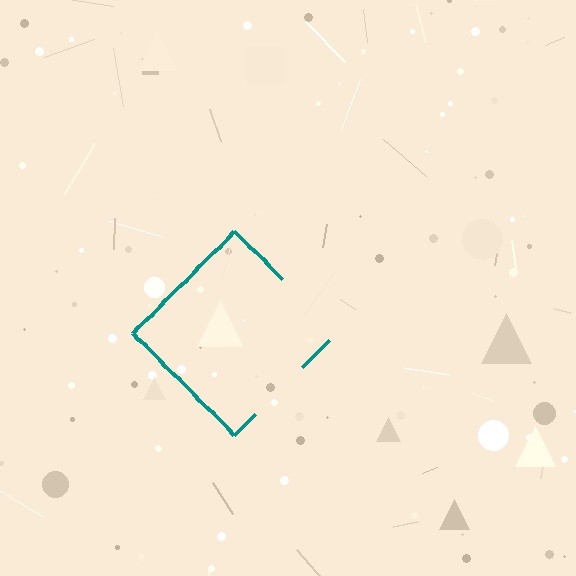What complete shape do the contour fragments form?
The contour fragments form a diamond.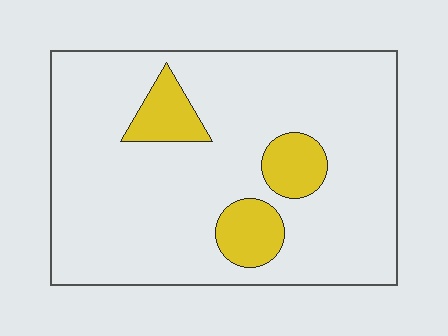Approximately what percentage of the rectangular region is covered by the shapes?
Approximately 15%.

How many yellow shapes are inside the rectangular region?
3.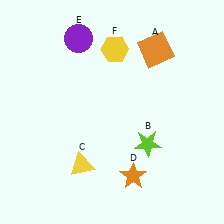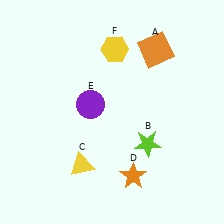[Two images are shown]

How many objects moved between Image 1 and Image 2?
1 object moved between the two images.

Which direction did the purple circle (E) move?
The purple circle (E) moved down.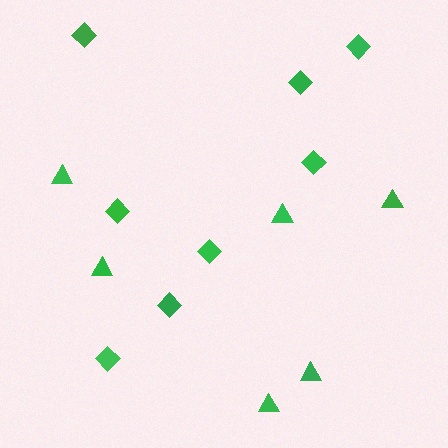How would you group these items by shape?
There are 2 groups: one group of diamonds (8) and one group of triangles (6).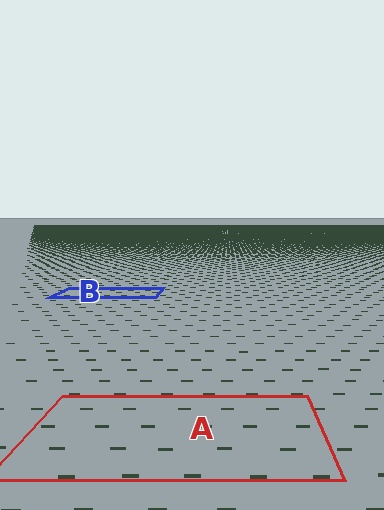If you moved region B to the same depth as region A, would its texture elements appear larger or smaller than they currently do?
They would appear larger. At a closer depth, the same texture elements are projected at a bigger on-screen size.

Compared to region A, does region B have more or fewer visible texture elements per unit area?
Region B has more texture elements per unit area — they are packed more densely because it is farther away.